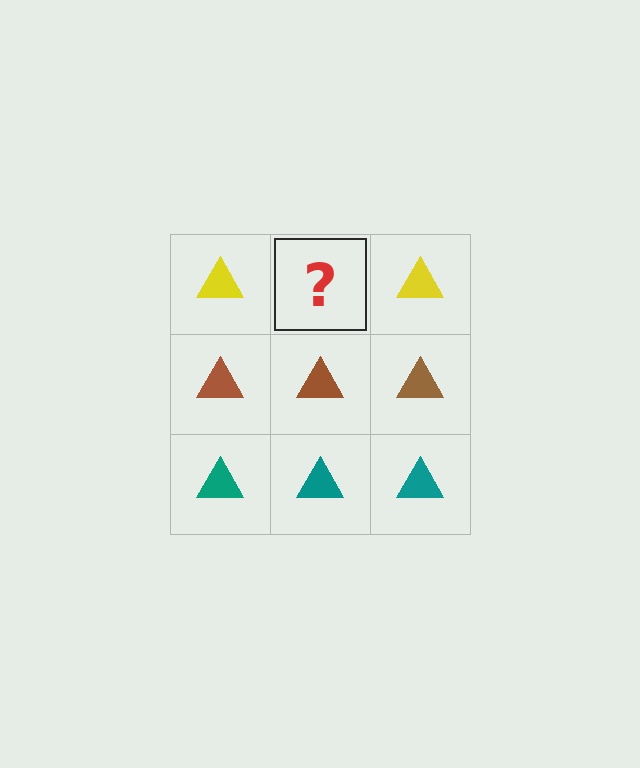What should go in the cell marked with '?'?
The missing cell should contain a yellow triangle.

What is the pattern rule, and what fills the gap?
The rule is that each row has a consistent color. The gap should be filled with a yellow triangle.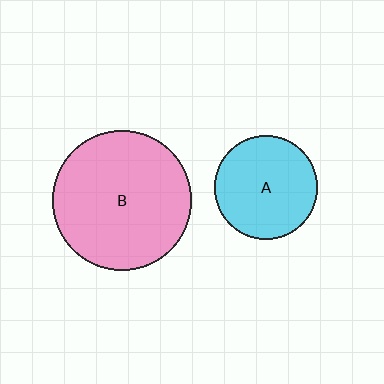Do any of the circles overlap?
No, none of the circles overlap.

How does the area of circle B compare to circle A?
Approximately 1.8 times.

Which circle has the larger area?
Circle B (pink).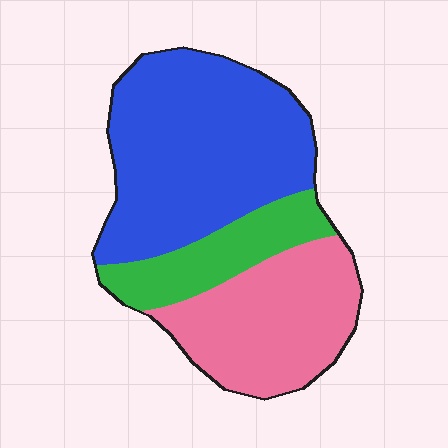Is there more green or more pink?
Pink.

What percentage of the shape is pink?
Pink covers about 30% of the shape.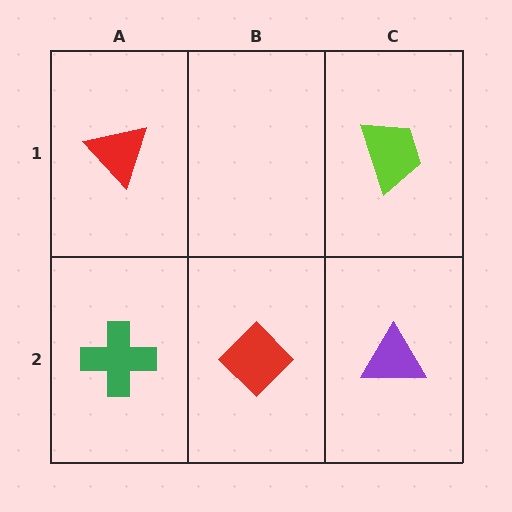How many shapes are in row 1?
2 shapes.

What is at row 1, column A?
A red triangle.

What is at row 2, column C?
A purple triangle.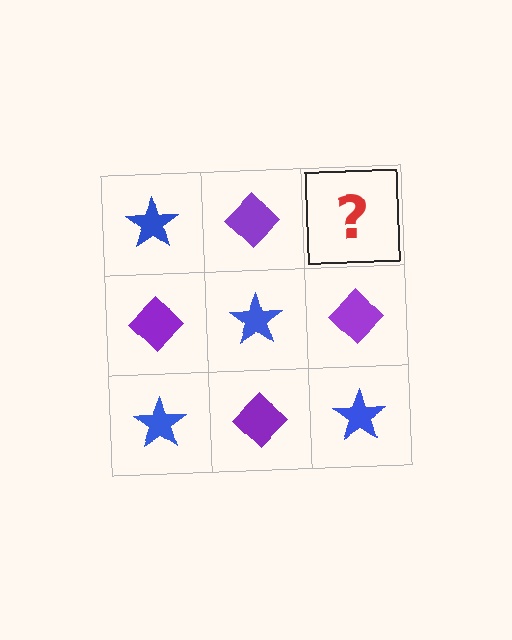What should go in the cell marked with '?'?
The missing cell should contain a blue star.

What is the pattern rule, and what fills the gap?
The rule is that it alternates blue star and purple diamond in a checkerboard pattern. The gap should be filled with a blue star.